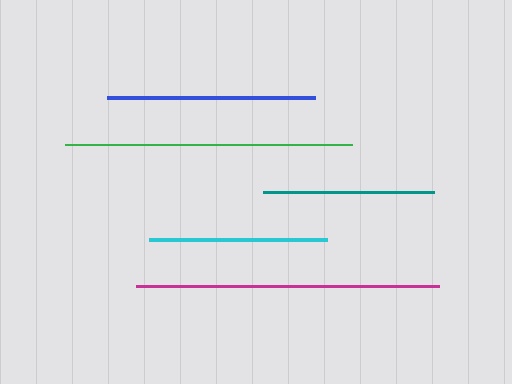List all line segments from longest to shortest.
From longest to shortest: magenta, green, blue, cyan, teal.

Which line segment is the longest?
The magenta line is the longest at approximately 303 pixels.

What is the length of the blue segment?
The blue segment is approximately 208 pixels long.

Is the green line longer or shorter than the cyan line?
The green line is longer than the cyan line.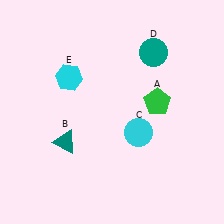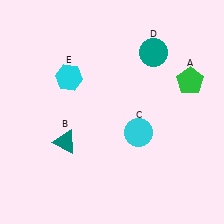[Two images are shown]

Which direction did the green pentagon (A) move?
The green pentagon (A) moved right.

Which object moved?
The green pentagon (A) moved right.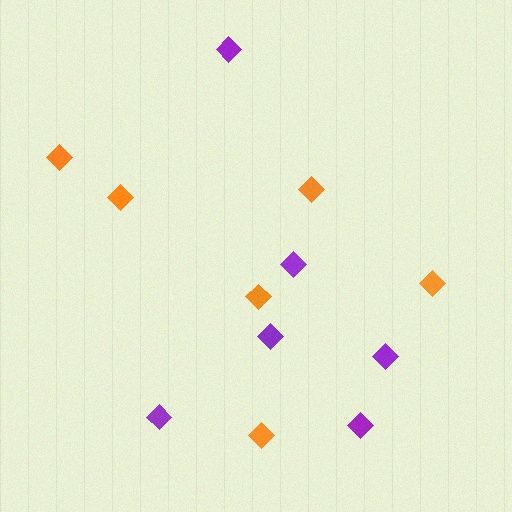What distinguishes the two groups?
There are 2 groups: one group of purple diamonds (6) and one group of orange diamonds (6).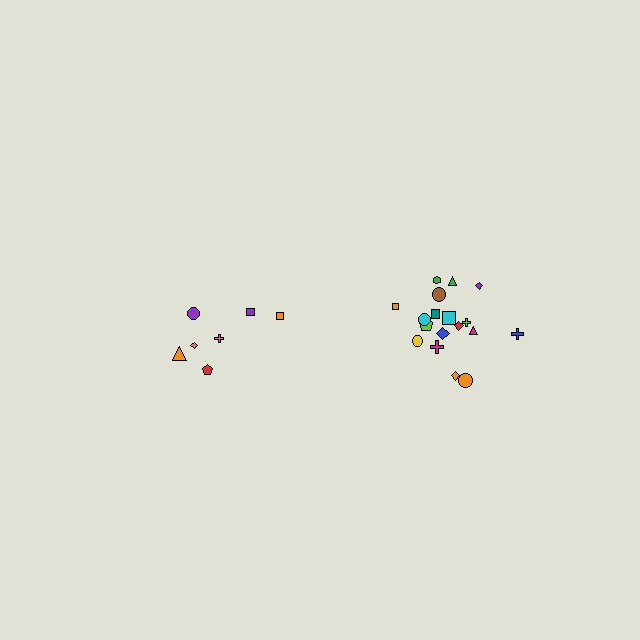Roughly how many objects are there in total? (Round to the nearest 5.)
Roughly 25 objects in total.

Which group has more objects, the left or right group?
The right group.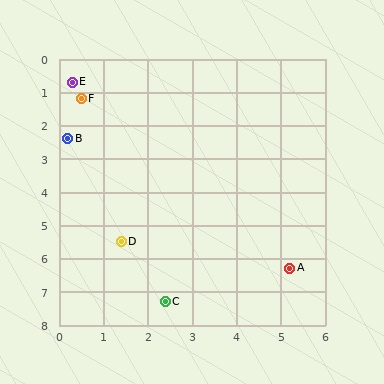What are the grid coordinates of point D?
Point D is at approximately (1.4, 5.5).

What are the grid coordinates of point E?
Point E is at approximately (0.3, 0.7).